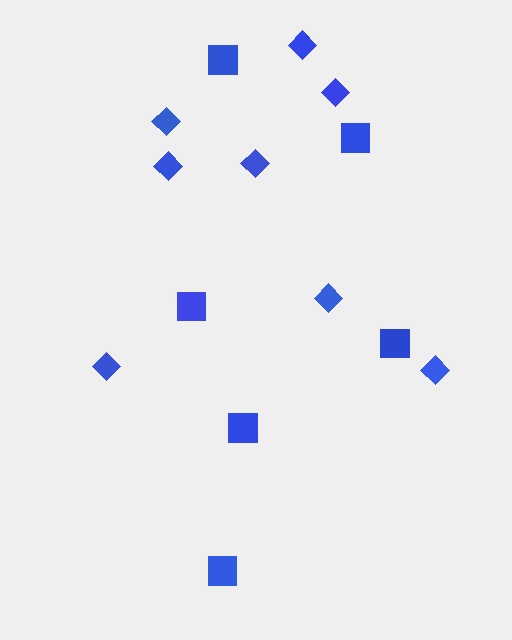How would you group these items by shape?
There are 2 groups: one group of diamonds (8) and one group of squares (6).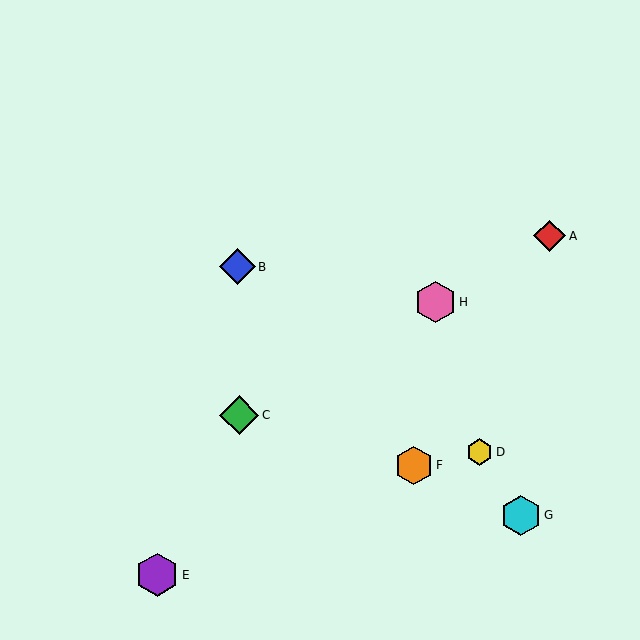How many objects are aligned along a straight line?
3 objects (A, C, H) are aligned along a straight line.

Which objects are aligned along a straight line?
Objects A, C, H are aligned along a straight line.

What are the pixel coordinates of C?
Object C is at (239, 415).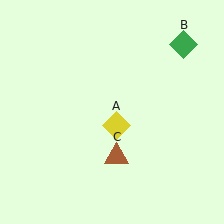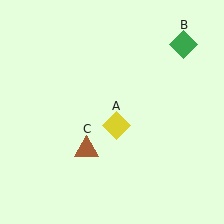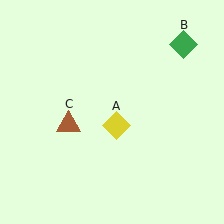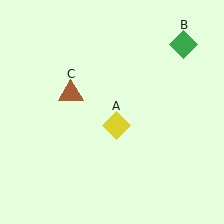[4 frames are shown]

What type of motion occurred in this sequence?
The brown triangle (object C) rotated clockwise around the center of the scene.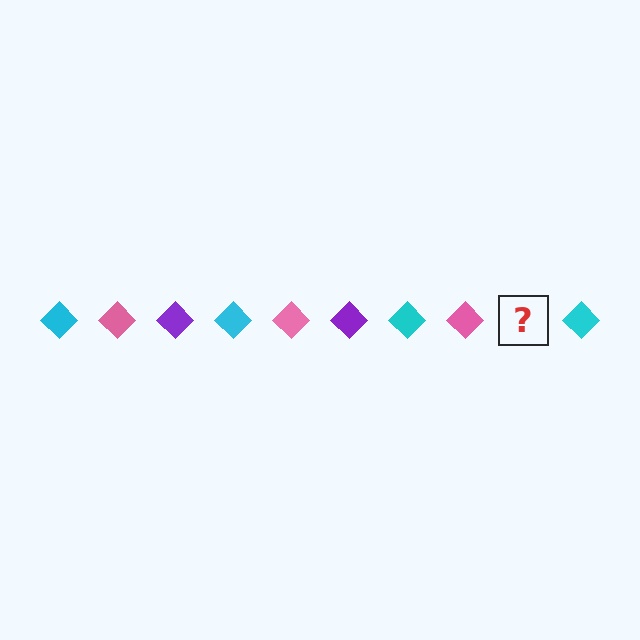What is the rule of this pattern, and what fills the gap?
The rule is that the pattern cycles through cyan, pink, purple diamonds. The gap should be filled with a purple diamond.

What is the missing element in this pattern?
The missing element is a purple diamond.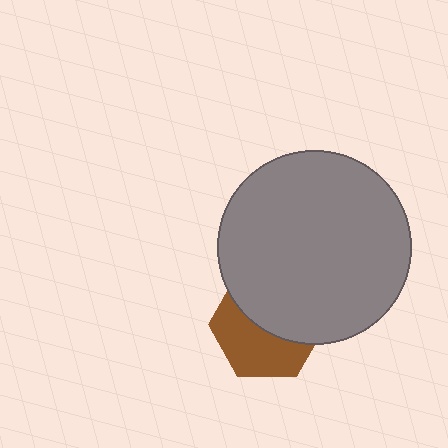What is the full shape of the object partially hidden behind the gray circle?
The partially hidden object is a brown hexagon.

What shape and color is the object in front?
The object in front is a gray circle.